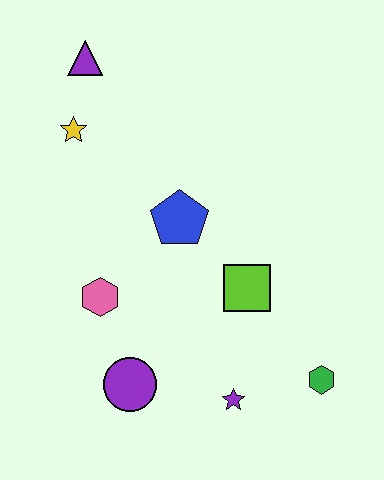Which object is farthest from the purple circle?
The purple triangle is farthest from the purple circle.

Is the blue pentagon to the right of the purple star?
No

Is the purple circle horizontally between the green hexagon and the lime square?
No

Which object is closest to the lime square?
The blue pentagon is closest to the lime square.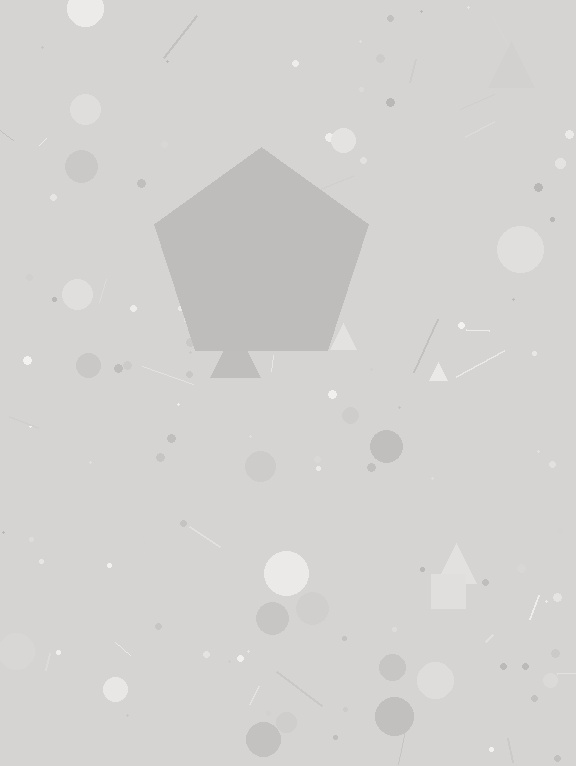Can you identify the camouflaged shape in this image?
The camouflaged shape is a pentagon.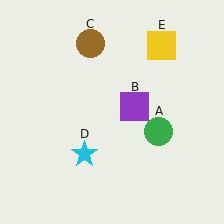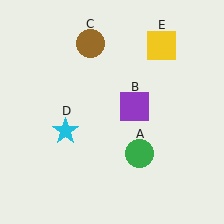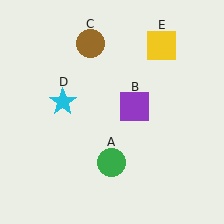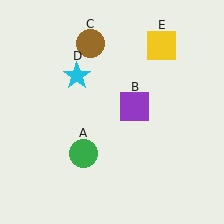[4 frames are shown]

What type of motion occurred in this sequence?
The green circle (object A), cyan star (object D) rotated clockwise around the center of the scene.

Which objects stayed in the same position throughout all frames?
Purple square (object B) and brown circle (object C) and yellow square (object E) remained stationary.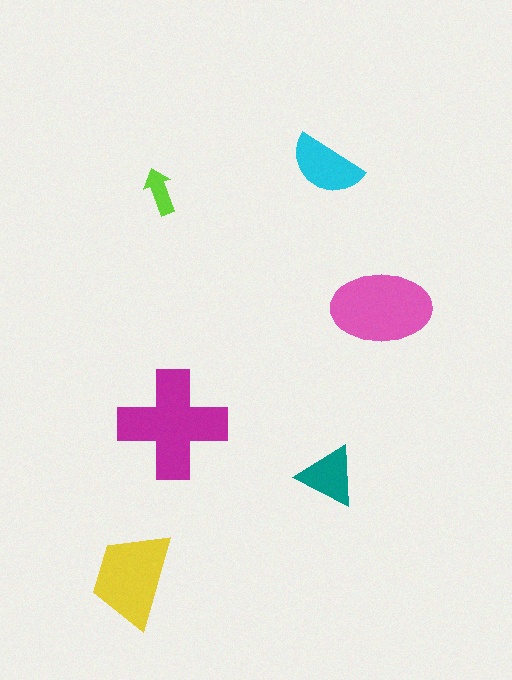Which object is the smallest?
The lime arrow.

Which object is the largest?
The magenta cross.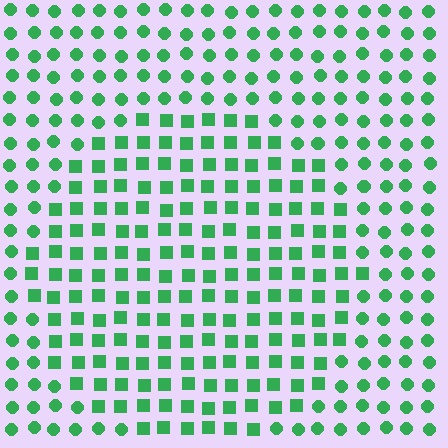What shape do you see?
I see a circle.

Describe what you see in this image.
The image is filled with small green elements arranged in a uniform grid. A circle-shaped region contains squares, while the surrounding area contains circles. The boundary is defined purely by the change in element shape.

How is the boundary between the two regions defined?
The boundary is defined by a change in element shape: squares inside vs. circles outside. All elements share the same color and spacing.